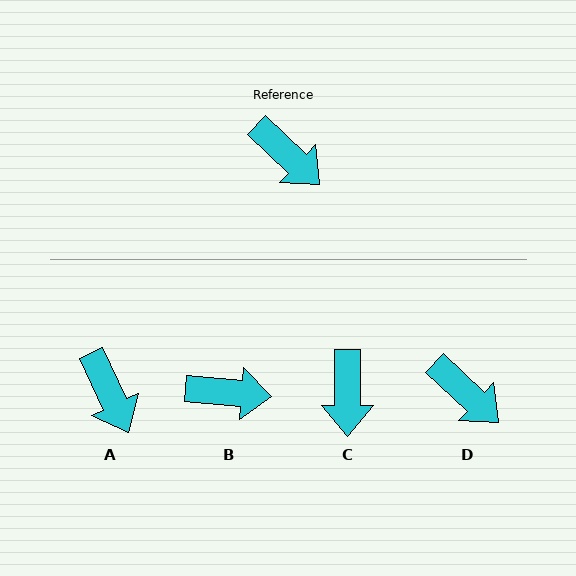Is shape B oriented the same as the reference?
No, it is off by about 38 degrees.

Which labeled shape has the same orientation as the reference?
D.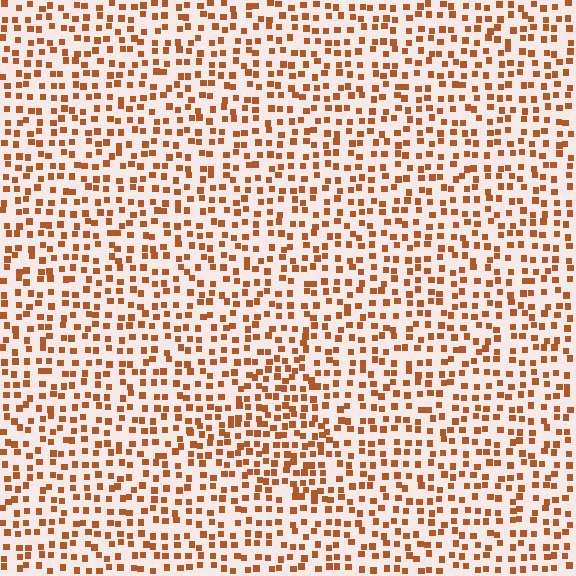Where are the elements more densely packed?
The elements are more densely packed inside the triangle boundary.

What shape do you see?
I see a triangle.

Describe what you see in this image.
The image contains small brown elements arranged at two different densities. A triangle-shaped region is visible where the elements are more densely packed than the surrounding area.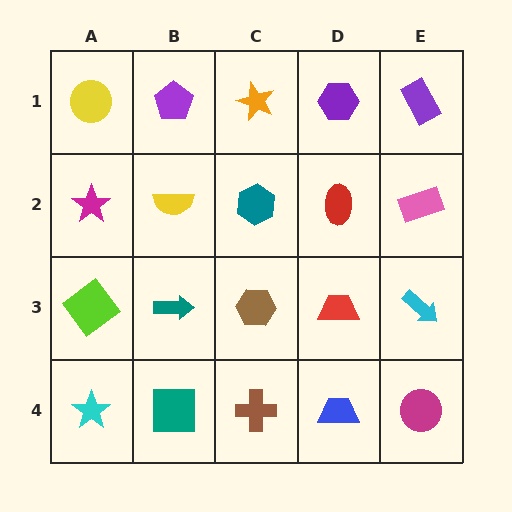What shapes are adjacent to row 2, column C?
An orange star (row 1, column C), a brown hexagon (row 3, column C), a yellow semicircle (row 2, column B), a red ellipse (row 2, column D).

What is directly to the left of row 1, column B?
A yellow circle.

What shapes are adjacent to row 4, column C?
A brown hexagon (row 3, column C), a teal square (row 4, column B), a blue trapezoid (row 4, column D).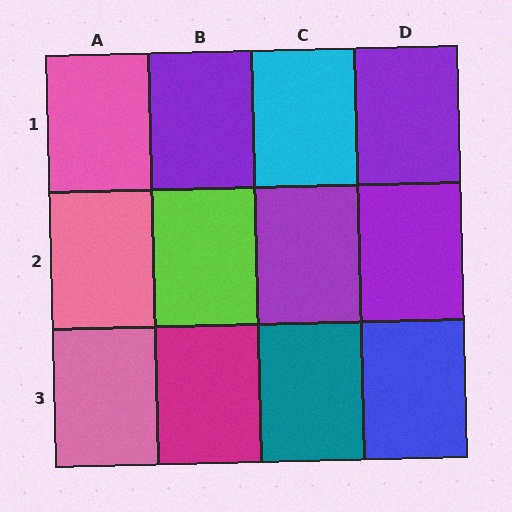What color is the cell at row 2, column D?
Purple.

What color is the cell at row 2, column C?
Purple.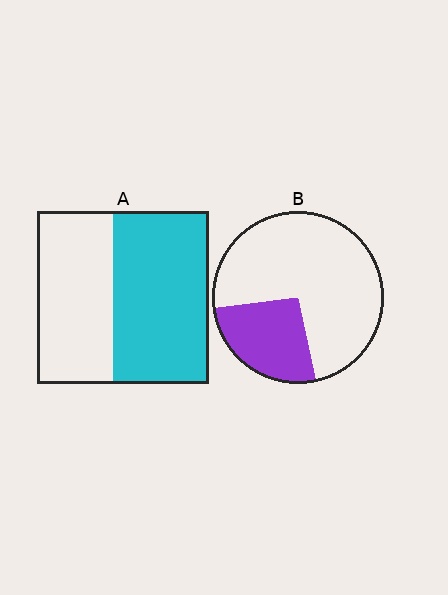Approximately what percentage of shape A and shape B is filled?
A is approximately 55% and B is approximately 25%.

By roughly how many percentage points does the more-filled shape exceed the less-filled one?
By roughly 30 percentage points (A over B).